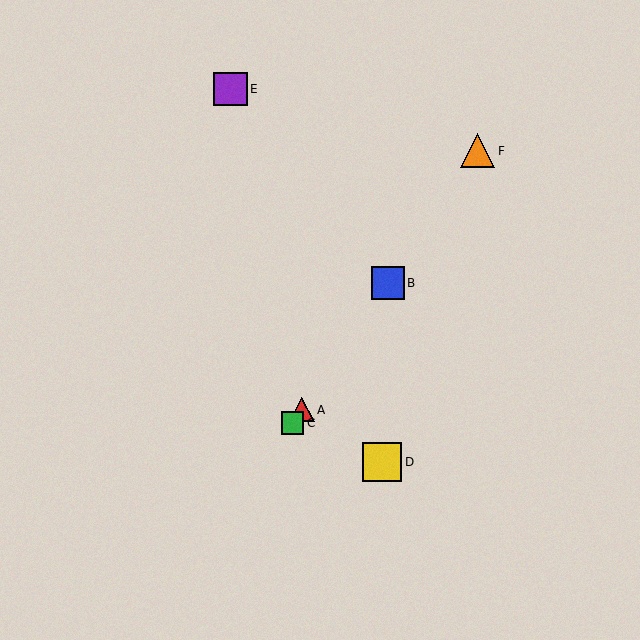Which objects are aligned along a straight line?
Objects A, B, C, F are aligned along a straight line.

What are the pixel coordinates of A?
Object A is at (302, 410).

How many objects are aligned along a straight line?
4 objects (A, B, C, F) are aligned along a straight line.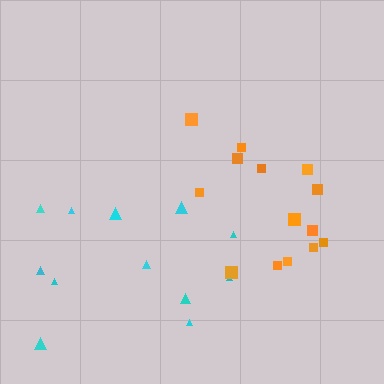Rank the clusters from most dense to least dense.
orange, cyan.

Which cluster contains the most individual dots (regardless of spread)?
Orange (14).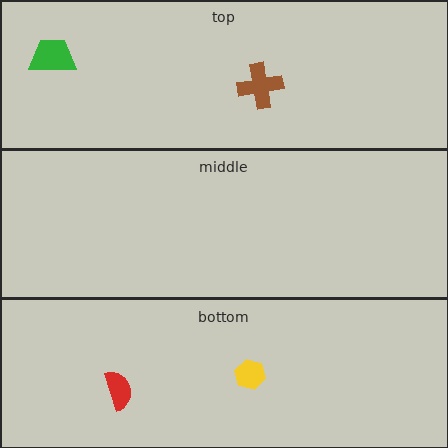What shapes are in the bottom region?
The red semicircle, the yellow hexagon.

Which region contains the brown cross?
The top region.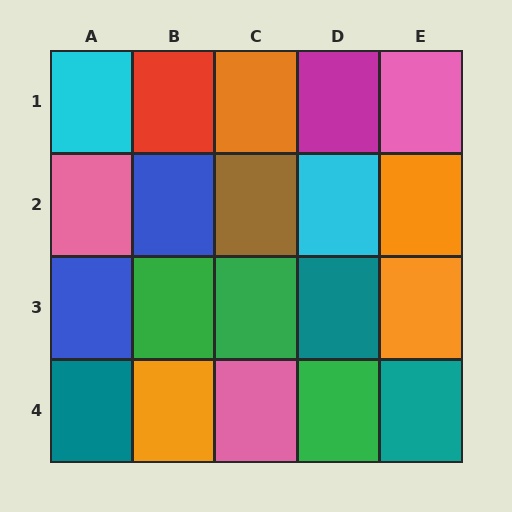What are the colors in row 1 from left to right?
Cyan, red, orange, magenta, pink.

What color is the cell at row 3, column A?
Blue.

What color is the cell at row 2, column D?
Cyan.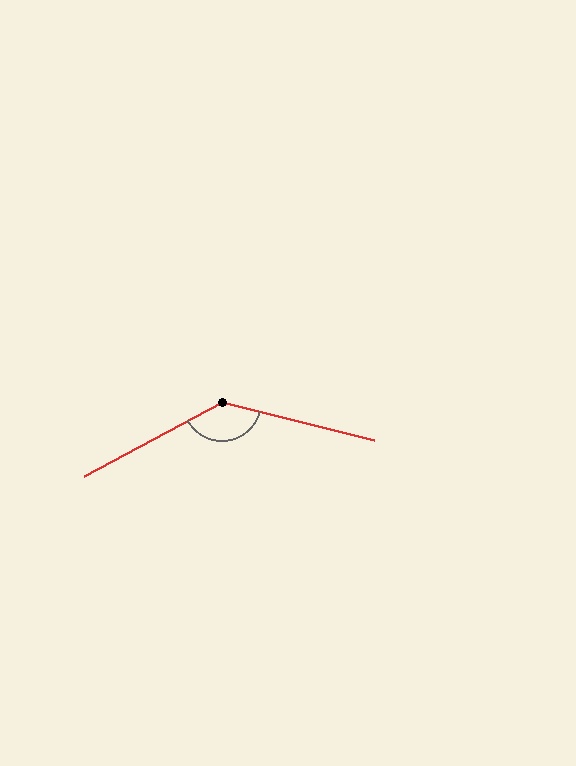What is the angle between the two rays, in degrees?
Approximately 138 degrees.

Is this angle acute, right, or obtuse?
It is obtuse.